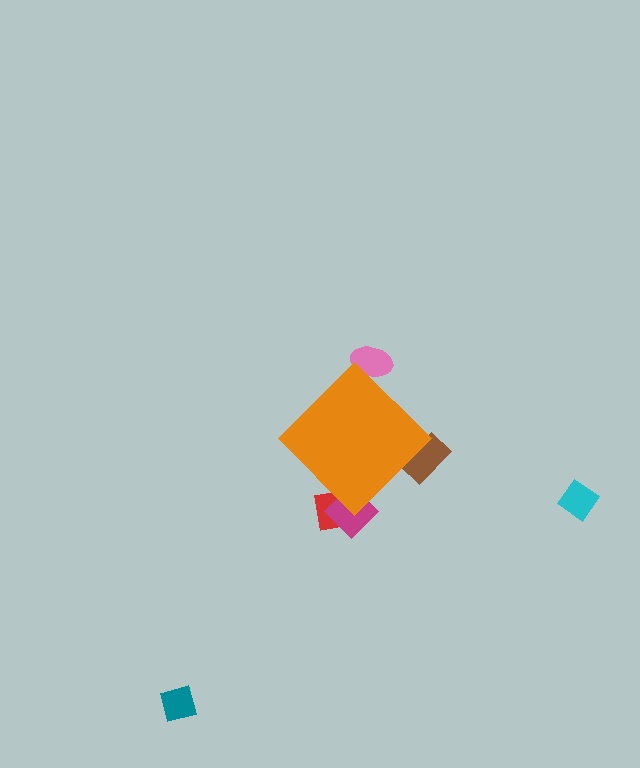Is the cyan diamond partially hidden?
No, the cyan diamond is fully visible.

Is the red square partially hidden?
Yes, the red square is partially hidden behind the orange diamond.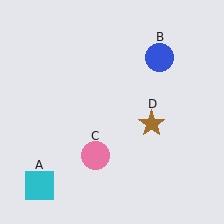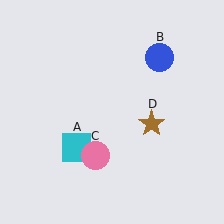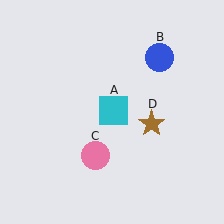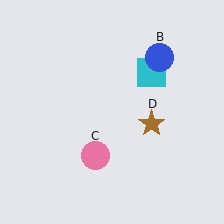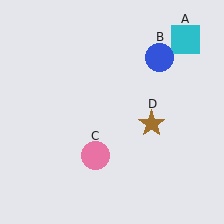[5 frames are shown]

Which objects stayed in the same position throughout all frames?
Blue circle (object B) and pink circle (object C) and brown star (object D) remained stationary.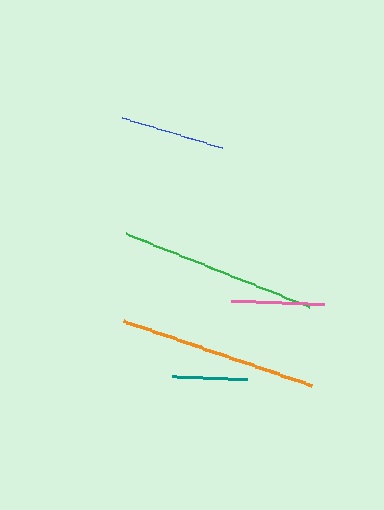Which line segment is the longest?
The orange line is the longest at approximately 198 pixels.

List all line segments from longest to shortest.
From longest to shortest: orange, green, blue, pink, teal.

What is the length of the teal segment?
The teal segment is approximately 75 pixels long.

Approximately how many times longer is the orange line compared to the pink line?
The orange line is approximately 2.1 times the length of the pink line.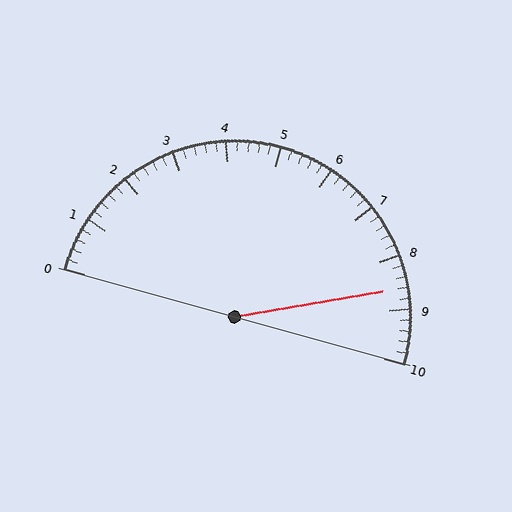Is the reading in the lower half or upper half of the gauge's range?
The reading is in the upper half of the range (0 to 10).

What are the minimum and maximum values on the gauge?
The gauge ranges from 0 to 10.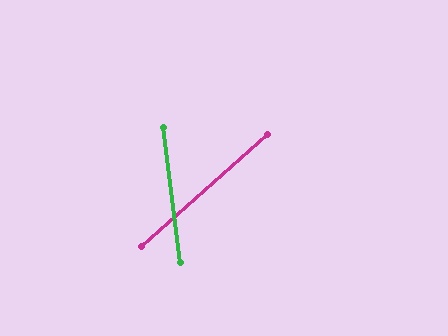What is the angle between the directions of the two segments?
Approximately 56 degrees.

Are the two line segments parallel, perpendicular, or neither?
Neither parallel nor perpendicular — they differ by about 56°.